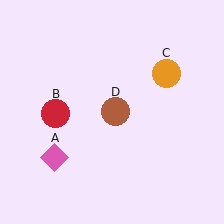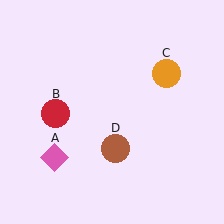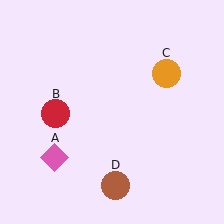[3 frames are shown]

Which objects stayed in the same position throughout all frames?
Pink diamond (object A) and red circle (object B) and orange circle (object C) remained stationary.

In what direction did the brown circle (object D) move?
The brown circle (object D) moved down.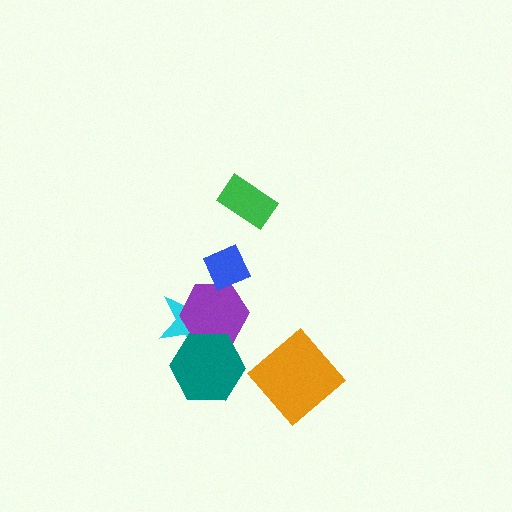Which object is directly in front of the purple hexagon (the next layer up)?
The blue diamond is directly in front of the purple hexagon.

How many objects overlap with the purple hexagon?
3 objects overlap with the purple hexagon.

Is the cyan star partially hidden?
Yes, it is partially covered by another shape.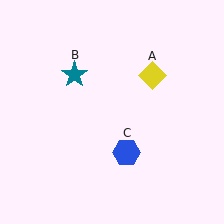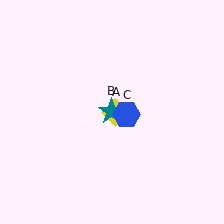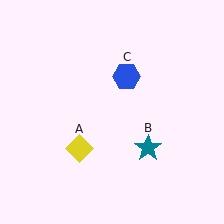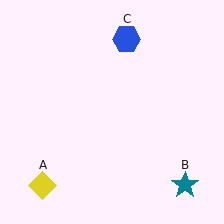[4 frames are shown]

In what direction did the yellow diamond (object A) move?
The yellow diamond (object A) moved down and to the left.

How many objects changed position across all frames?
3 objects changed position: yellow diamond (object A), teal star (object B), blue hexagon (object C).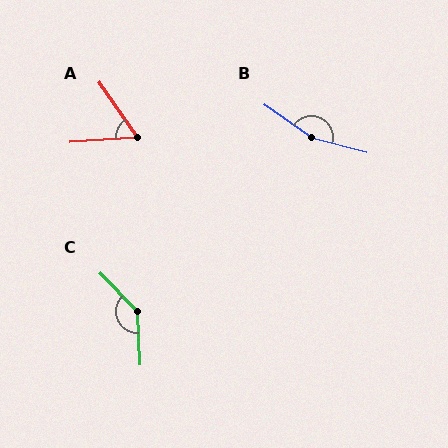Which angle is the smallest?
A, at approximately 59 degrees.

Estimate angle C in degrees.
Approximately 138 degrees.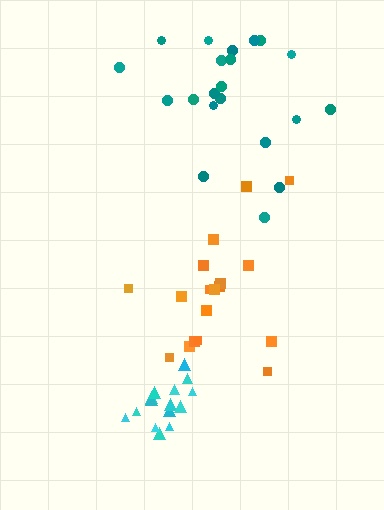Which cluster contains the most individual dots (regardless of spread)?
Teal (21).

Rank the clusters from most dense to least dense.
cyan, teal, orange.